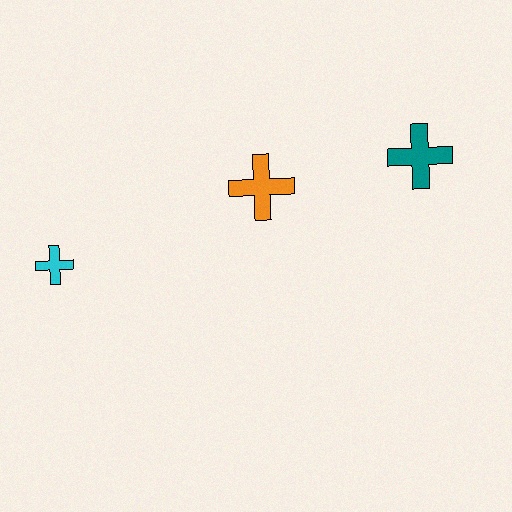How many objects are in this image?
There are 3 objects.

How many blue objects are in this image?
There are no blue objects.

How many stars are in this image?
There are no stars.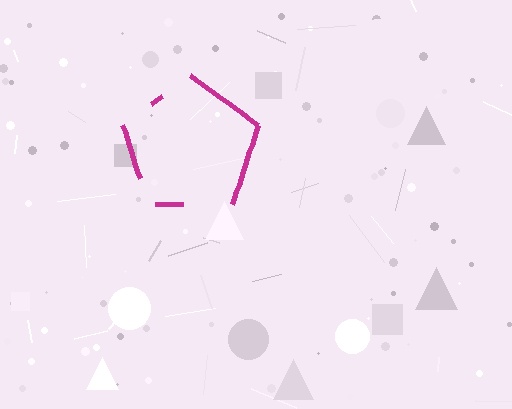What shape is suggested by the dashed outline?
The dashed outline suggests a pentagon.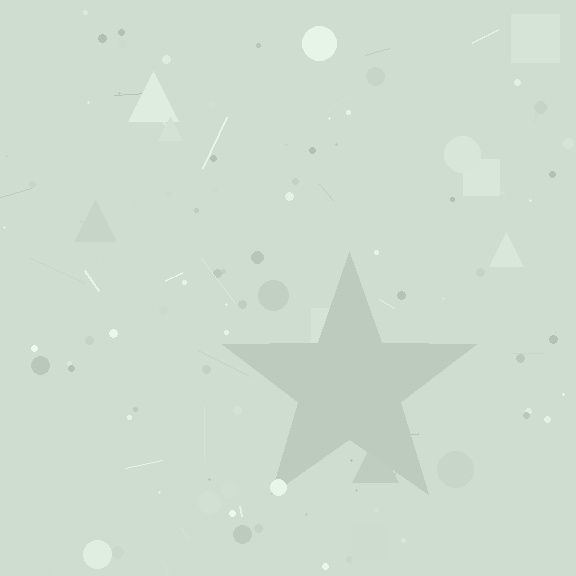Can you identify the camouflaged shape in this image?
The camouflaged shape is a star.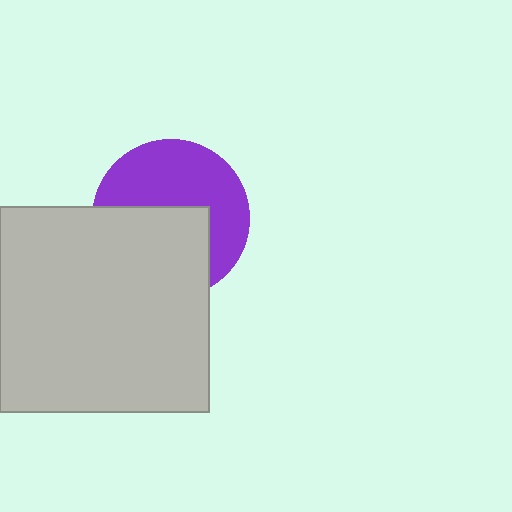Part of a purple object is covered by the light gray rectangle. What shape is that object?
It is a circle.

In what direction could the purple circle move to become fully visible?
The purple circle could move up. That would shift it out from behind the light gray rectangle entirely.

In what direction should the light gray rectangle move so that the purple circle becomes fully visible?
The light gray rectangle should move down. That is the shortest direction to clear the overlap and leave the purple circle fully visible.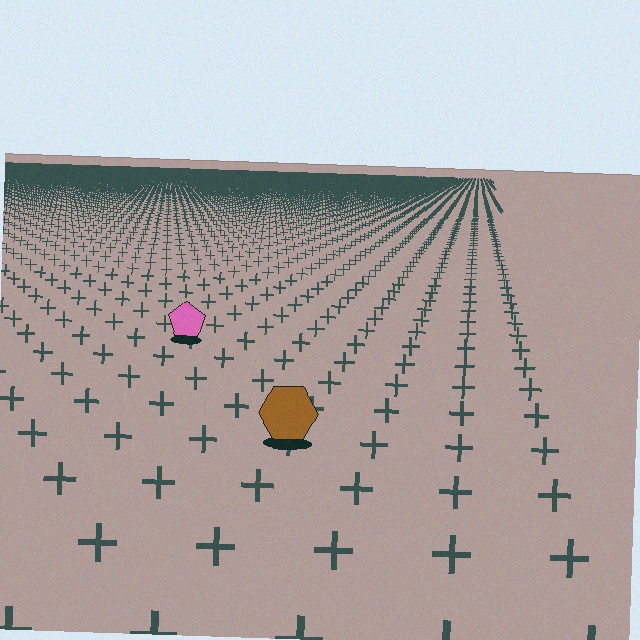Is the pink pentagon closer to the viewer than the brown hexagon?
No. The brown hexagon is closer — you can tell from the texture gradient: the ground texture is coarser near it.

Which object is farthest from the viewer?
The pink pentagon is farthest from the viewer. It appears smaller and the ground texture around it is denser.